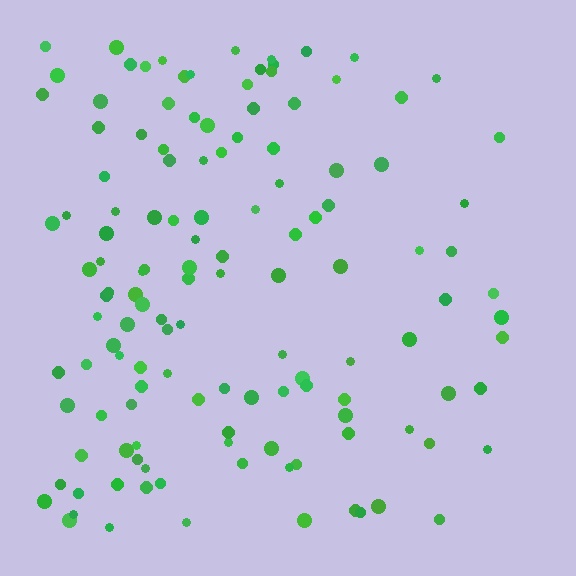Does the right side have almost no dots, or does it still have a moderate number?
Still a moderate number, just noticeably fewer than the left.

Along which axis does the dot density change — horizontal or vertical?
Horizontal.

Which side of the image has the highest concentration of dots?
The left.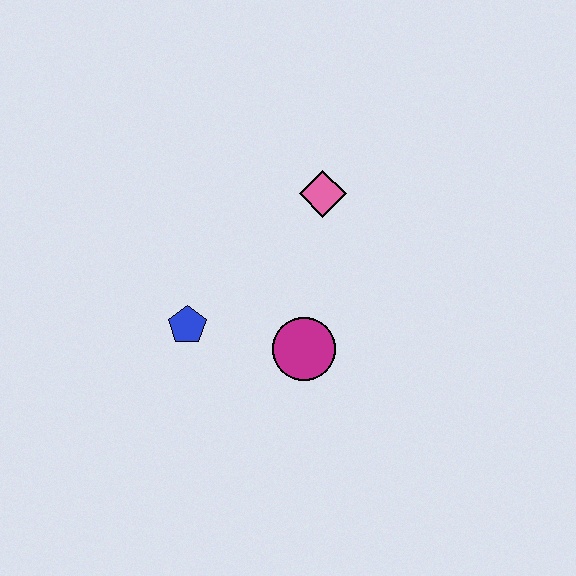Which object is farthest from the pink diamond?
The blue pentagon is farthest from the pink diamond.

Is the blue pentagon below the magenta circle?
No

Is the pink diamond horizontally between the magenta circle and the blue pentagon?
No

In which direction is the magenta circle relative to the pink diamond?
The magenta circle is below the pink diamond.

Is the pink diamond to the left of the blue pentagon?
No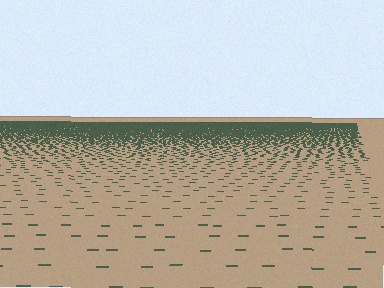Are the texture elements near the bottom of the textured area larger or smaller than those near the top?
Larger. Near the bottom, elements are closer to the viewer and appear at a bigger on-screen size.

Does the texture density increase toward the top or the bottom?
Density increases toward the top.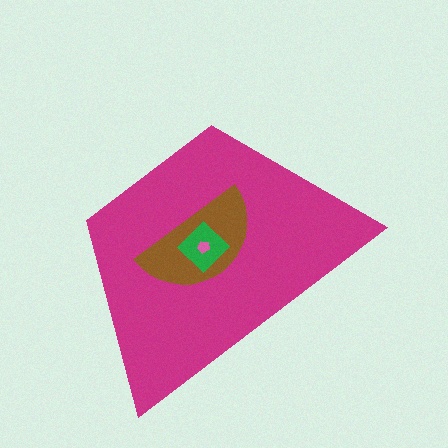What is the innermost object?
The pink pentagon.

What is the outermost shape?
The magenta trapezoid.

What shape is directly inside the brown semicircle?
The green diamond.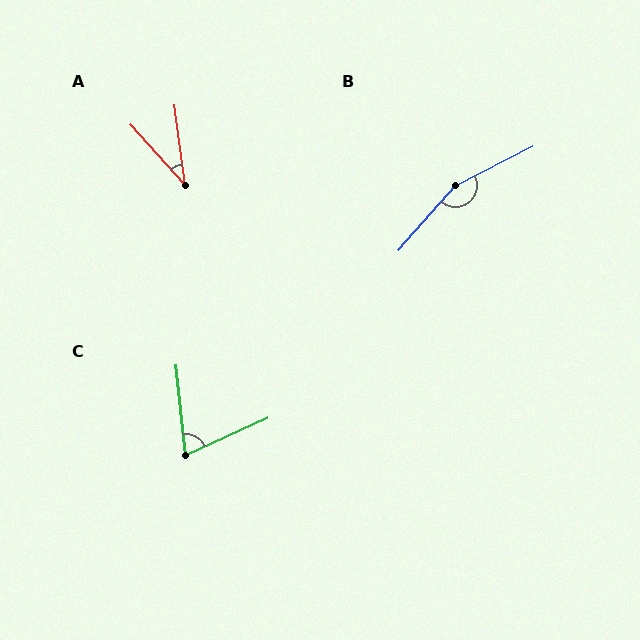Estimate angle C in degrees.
Approximately 72 degrees.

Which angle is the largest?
B, at approximately 158 degrees.